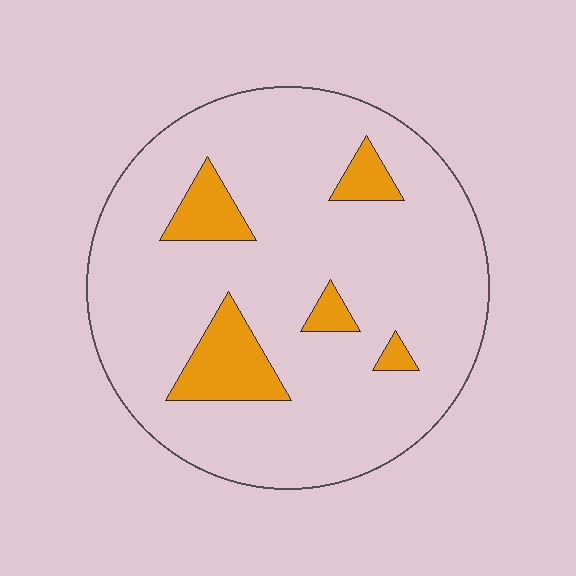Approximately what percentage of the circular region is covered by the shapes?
Approximately 15%.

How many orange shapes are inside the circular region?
5.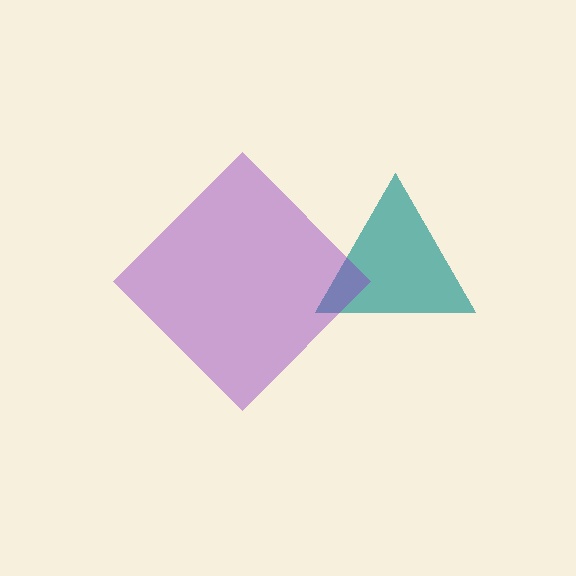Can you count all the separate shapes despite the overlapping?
Yes, there are 2 separate shapes.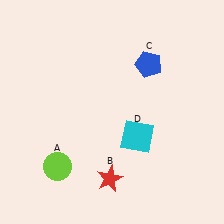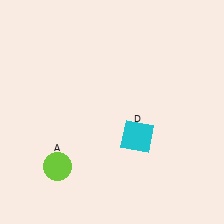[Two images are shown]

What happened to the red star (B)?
The red star (B) was removed in Image 2. It was in the bottom-left area of Image 1.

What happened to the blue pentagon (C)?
The blue pentagon (C) was removed in Image 2. It was in the top-right area of Image 1.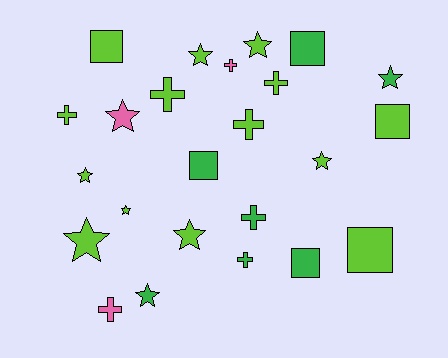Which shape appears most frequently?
Star, with 10 objects.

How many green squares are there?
There are 3 green squares.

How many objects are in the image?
There are 24 objects.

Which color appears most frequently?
Lime, with 14 objects.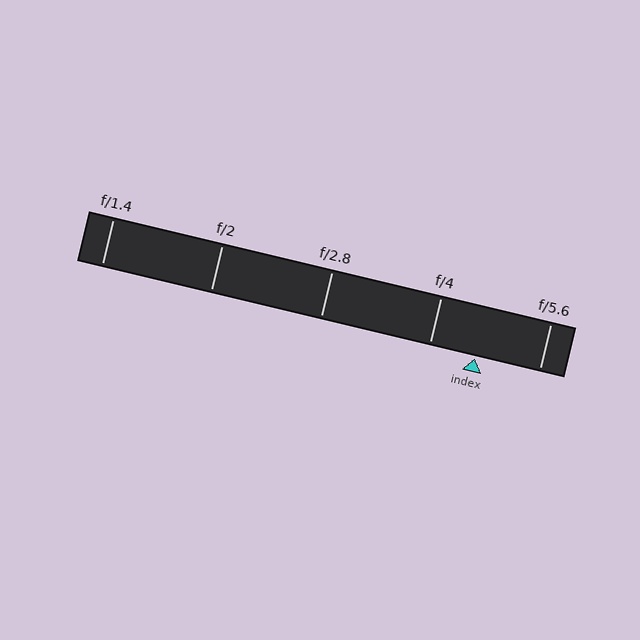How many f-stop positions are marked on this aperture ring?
There are 5 f-stop positions marked.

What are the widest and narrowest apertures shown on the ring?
The widest aperture shown is f/1.4 and the narrowest is f/5.6.